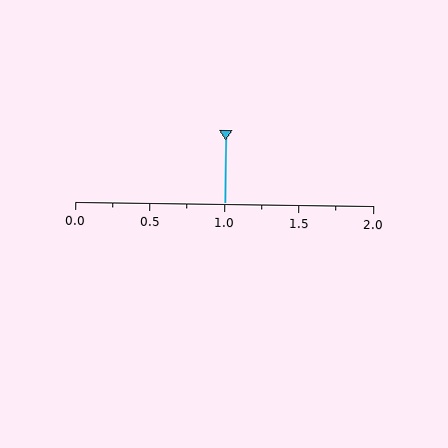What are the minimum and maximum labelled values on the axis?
The axis runs from 0.0 to 2.0.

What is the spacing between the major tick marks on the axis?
The major ticks are spaced 0.5 apart.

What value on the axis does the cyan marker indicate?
The marker indicates approximately 1.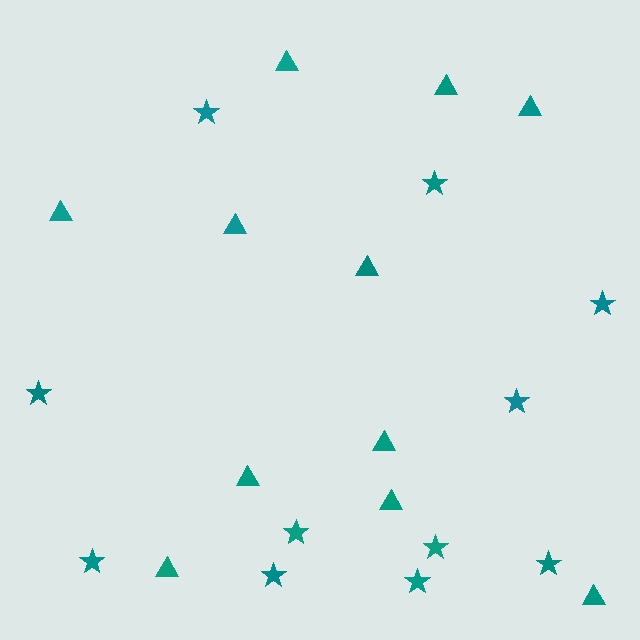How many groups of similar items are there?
There are 2 groups: one group of triangles (11) and one group of stars (11).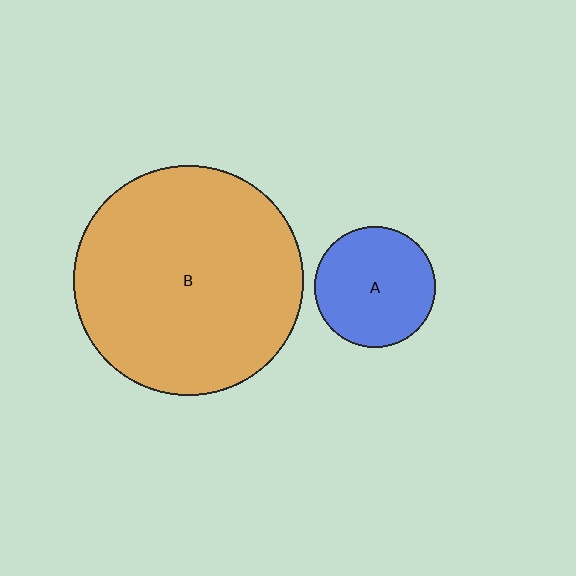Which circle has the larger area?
Circle B (orange).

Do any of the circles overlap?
No, none of the circles overlap.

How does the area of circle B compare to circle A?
Approximately 3.7 times.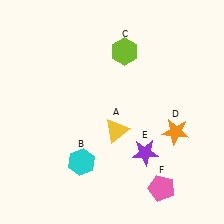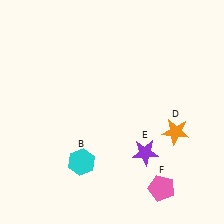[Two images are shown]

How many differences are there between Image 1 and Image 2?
There are 2 differences between the two images.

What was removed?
The yellow triangle (A), the lime hexagon (C) were removed in Image 2.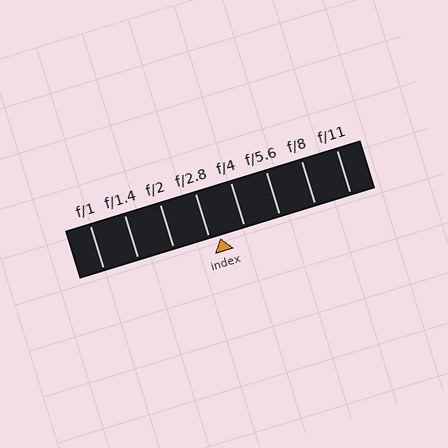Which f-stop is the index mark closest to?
The index mark is closest to f/2.8.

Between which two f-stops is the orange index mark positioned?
The index mark is between f/2.8 and f/4.